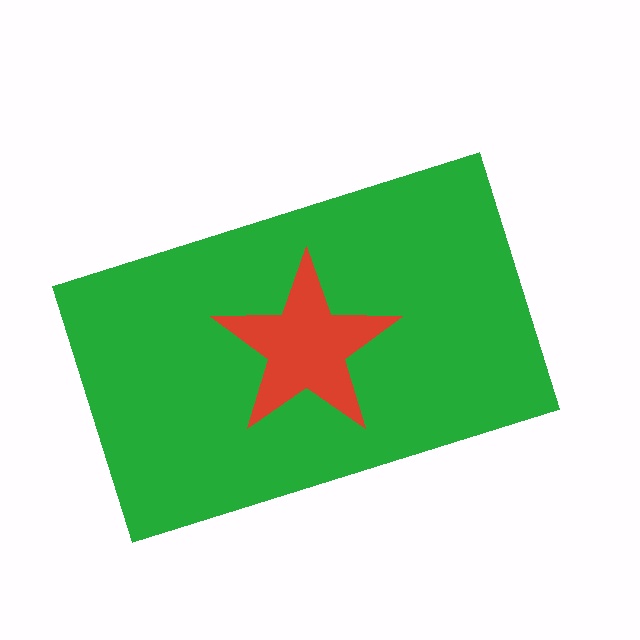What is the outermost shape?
The green rectangle.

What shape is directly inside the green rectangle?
The red star.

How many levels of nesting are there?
2.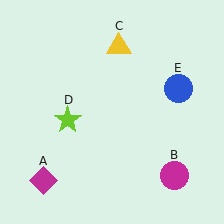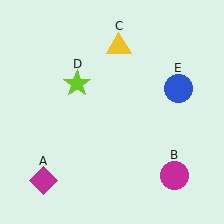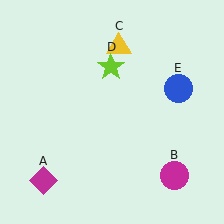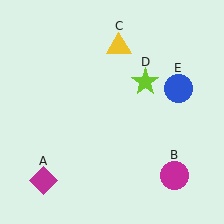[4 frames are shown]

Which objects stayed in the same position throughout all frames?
Magenta diamond (object A) and magenta circle (object B) and yellow triangle (object C) and blue circle (object E) remained stationary.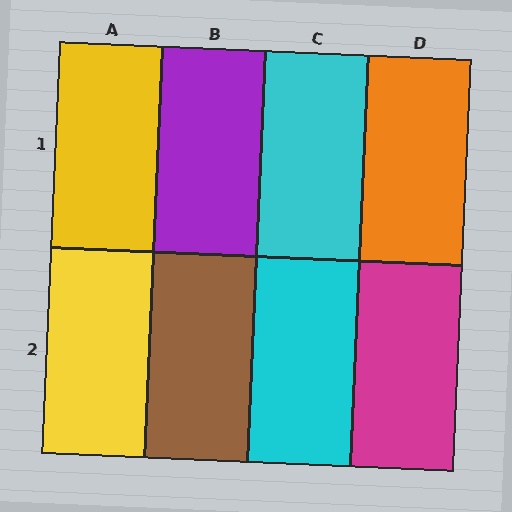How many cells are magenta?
1 cell is magenta.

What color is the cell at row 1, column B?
Purple.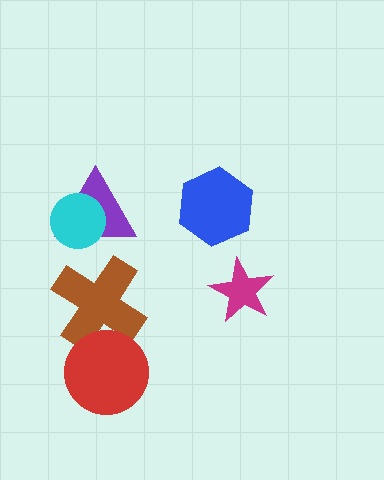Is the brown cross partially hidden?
Yes, it is partially covered by another shape.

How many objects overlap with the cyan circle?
1 object overlaps with the cyan circle.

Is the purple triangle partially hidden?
Yes, it is partially covered by another shape.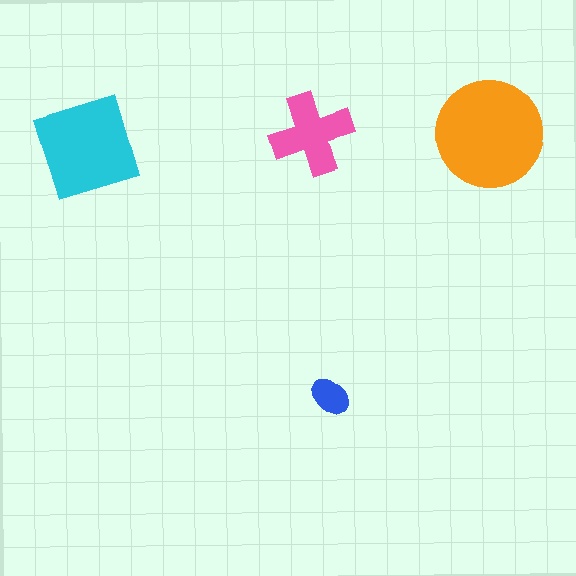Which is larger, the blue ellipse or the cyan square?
The cyan square.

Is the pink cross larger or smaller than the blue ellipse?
Larger.